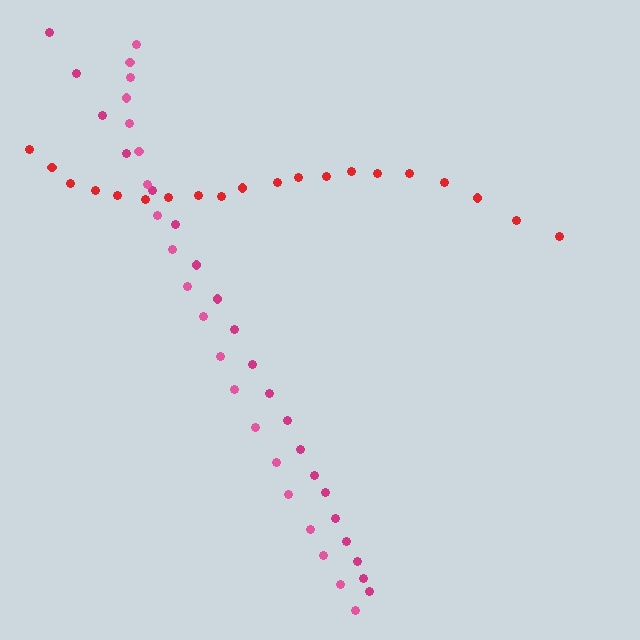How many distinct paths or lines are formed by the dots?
There are 3 distinct paths.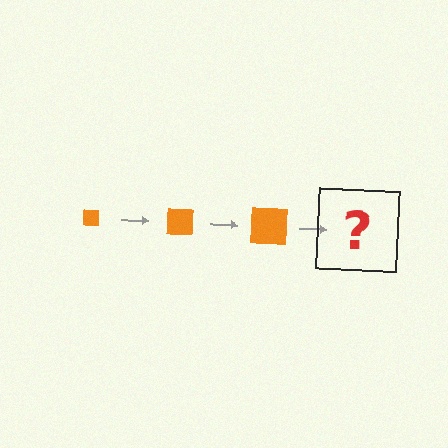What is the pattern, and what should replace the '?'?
The pattern is that the square gets progressively larger each step. The '?' should be an orange square, larger than the previous one.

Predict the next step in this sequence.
The next step is an orange square, larger than the previous one.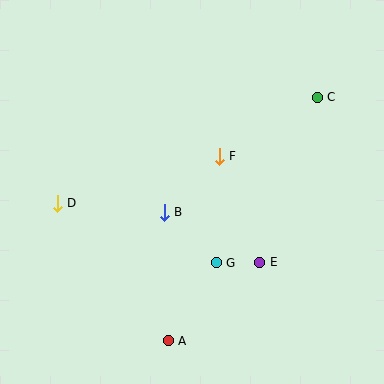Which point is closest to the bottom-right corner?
Point E is closest to the bottom-right corner.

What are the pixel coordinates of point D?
Point D is at (57, 203).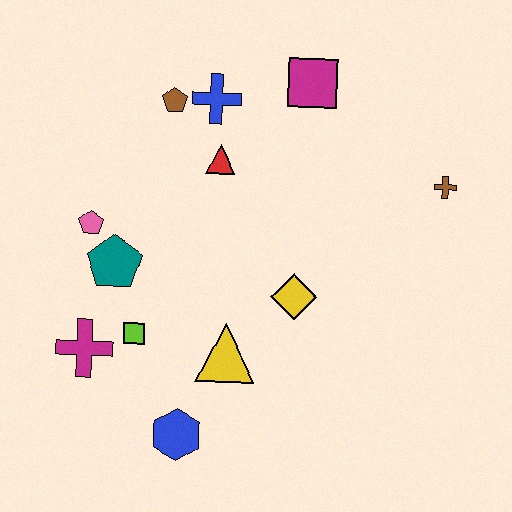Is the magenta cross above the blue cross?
No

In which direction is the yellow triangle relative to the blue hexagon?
The yellow triangle is above the blue hexagon.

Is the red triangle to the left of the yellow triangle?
Yes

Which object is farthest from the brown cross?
The magenta cross is farthest from the brown cross.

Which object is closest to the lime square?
The magenta cross is closest to the lime square.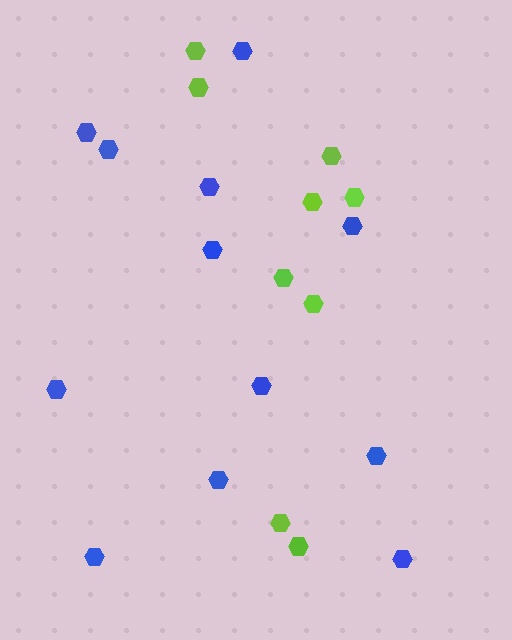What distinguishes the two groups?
There are 2 groups: one group of lime hexagons (9) and one group of blue hexagons (12).